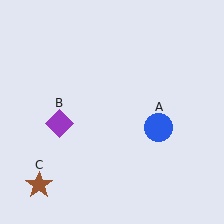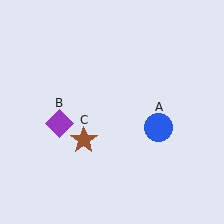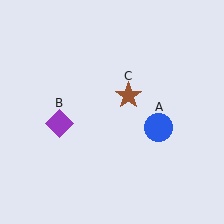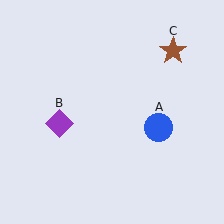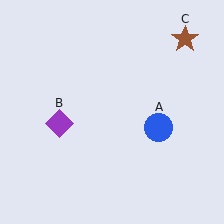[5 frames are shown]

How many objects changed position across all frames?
1 object changed position: brown star (object C).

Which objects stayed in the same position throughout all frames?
Blue circle (object A) and purple diamond (object B) remained stationary.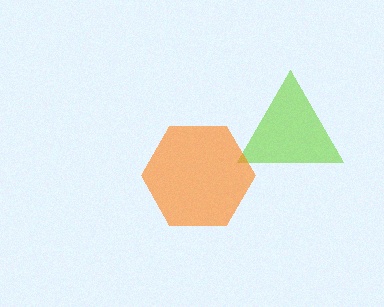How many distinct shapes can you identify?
There are 2 distinct shapes: a lime triangle, an orange hexagon.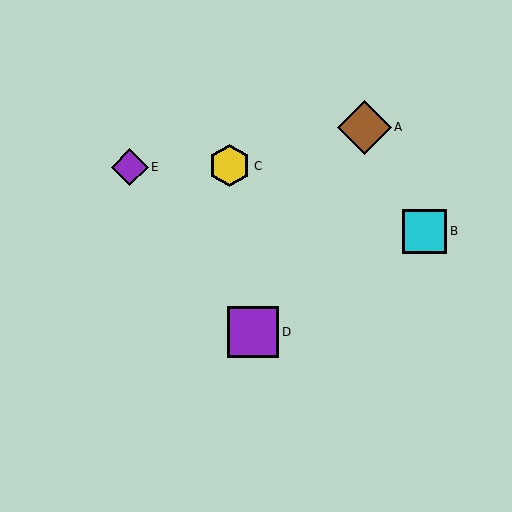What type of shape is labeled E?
Shape E is a purple diamond.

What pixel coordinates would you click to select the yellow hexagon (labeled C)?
Click at (230, 166) to select the yellow hexagon C.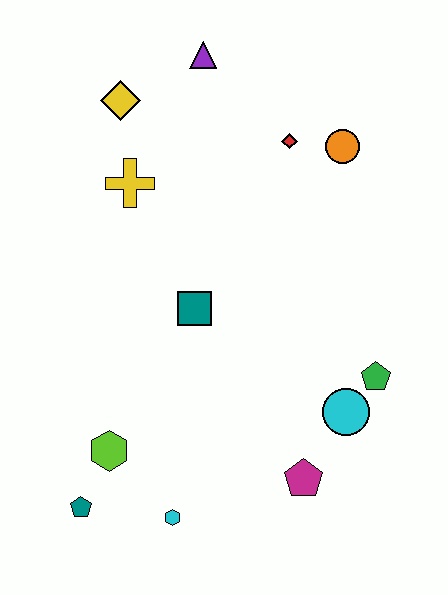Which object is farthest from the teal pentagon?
The purple triangle is farthest from the teal pentagon.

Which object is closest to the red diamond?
The orange circle is closest to the red diamond.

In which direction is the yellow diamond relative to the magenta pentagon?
The yellow diamond is above the magenta pentagon.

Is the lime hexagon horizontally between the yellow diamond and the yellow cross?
No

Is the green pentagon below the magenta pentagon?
No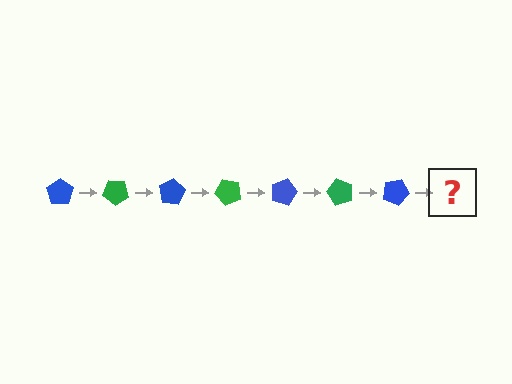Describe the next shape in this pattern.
It should be a green pentagon, rotated 280 degrees from the start.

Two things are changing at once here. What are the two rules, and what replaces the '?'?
The two rules are that it rotates 40 degrees each step and the color cycles through blue and green. The '?' should be a green pentagon, rotated 280 degrees from the start.